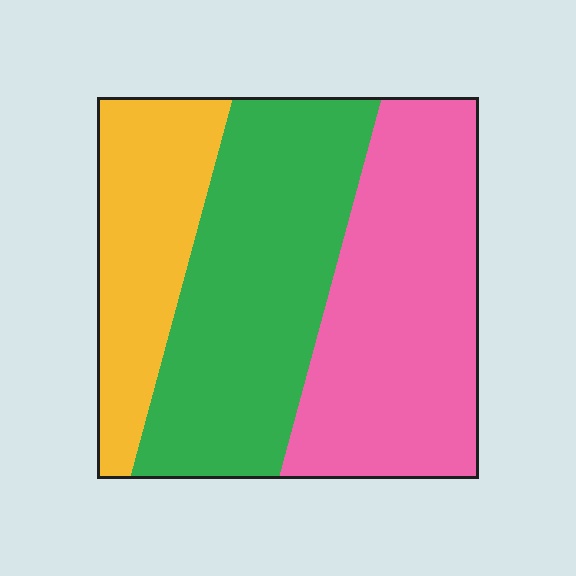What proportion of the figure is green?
Green takes up about two fifths (2/5) of the figure.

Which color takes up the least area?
Yellow, at roughly 20%.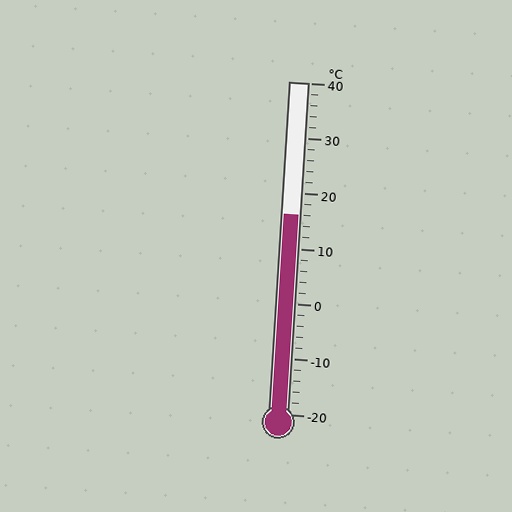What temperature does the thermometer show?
The thermometer shows approximately 16°C.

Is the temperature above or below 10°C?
The temperature is above 10°C.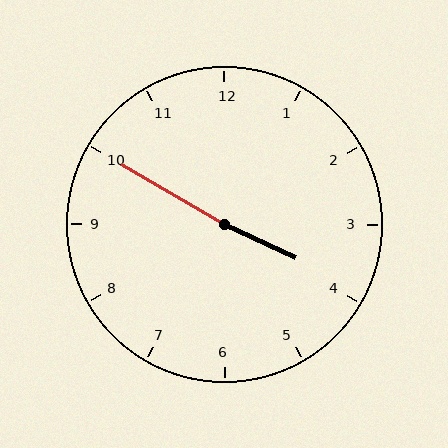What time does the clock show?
3:50.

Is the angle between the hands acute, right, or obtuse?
It is obtuse.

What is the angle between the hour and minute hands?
Approximately 175 degrees.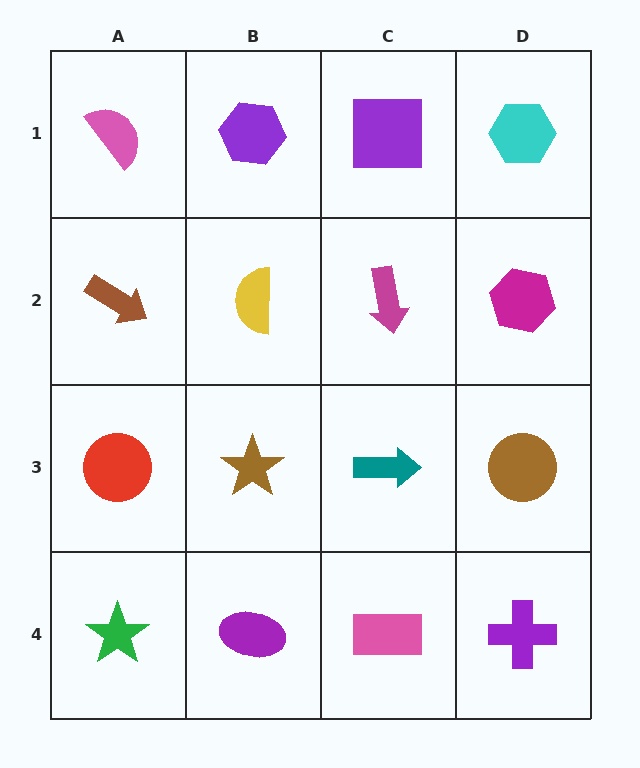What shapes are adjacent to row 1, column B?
A yellow semicircle (row 2, column B), a pink semicircle (row 1, column A), a purple square (row 1, column C).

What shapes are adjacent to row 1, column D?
A magenta hexagon (row 2, column D), a purple square (row 1, column C).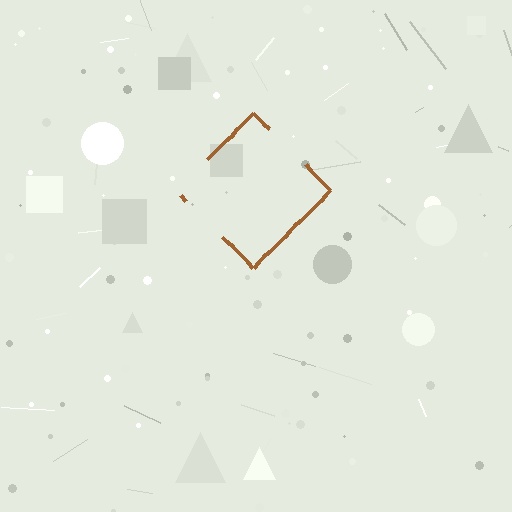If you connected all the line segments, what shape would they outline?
They would outline a diamond.